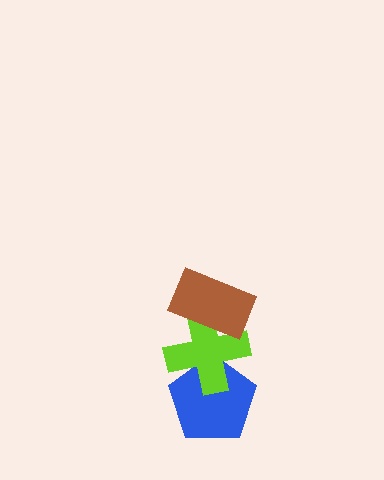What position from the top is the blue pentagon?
The blue pentagon is 3rd from the top.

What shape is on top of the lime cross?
The brown rectangle is on top of the lime cross.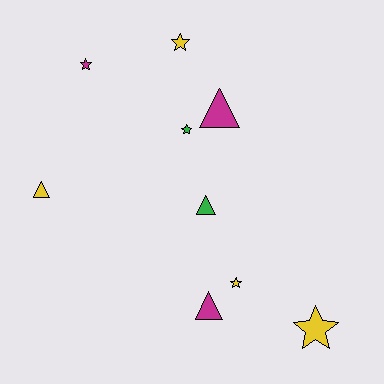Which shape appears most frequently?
Star, with 5 objects.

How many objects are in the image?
There are 9 objects.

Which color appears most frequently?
Yellow, with 4 objects.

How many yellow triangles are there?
There is 1 yellow triangle.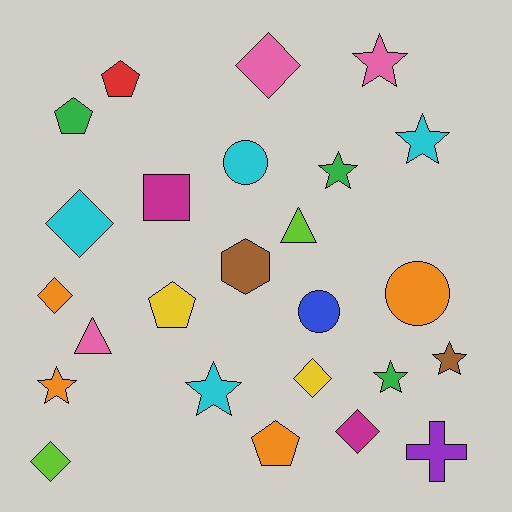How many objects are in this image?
There are 25 objects.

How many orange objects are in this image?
There are 4 orange objects.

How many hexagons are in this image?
There is 1 hexagon.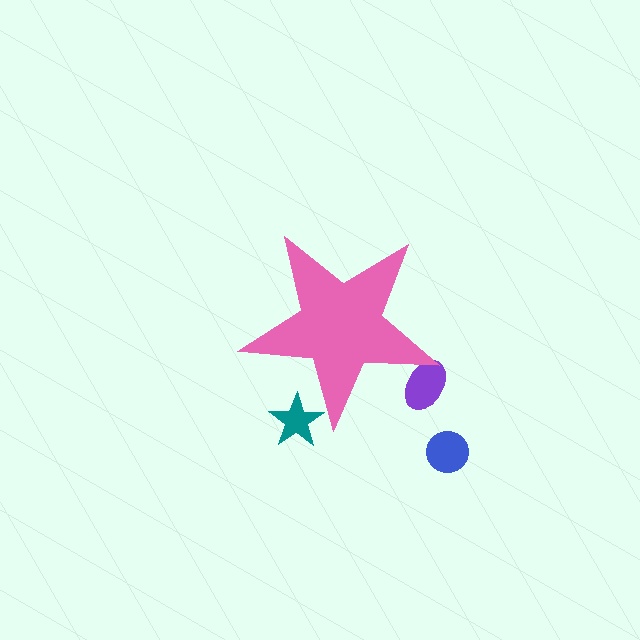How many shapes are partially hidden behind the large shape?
2 shapes are partially hidden.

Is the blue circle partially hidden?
No, the blue circle is fully visible.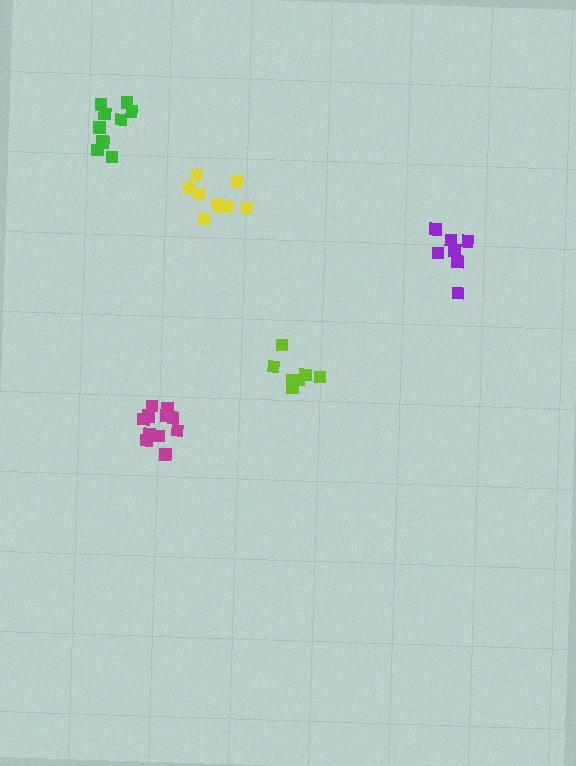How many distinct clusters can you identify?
There are 5 distinct clusters.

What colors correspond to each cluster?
The clusters are colored: lime, purple, green, magenta, yellow.